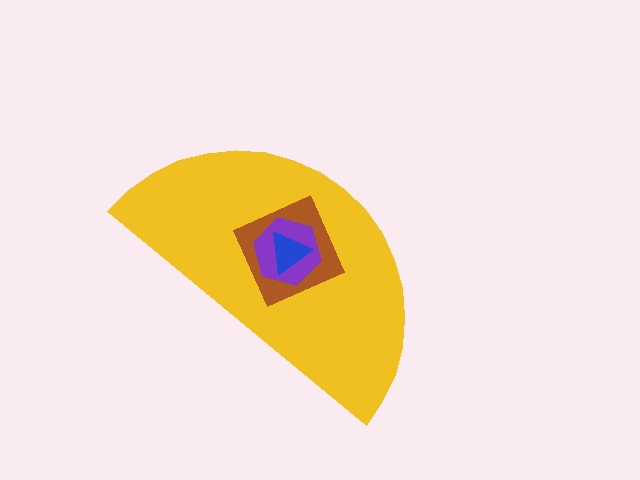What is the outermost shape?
The yellow semicircle.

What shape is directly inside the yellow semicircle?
The brown square.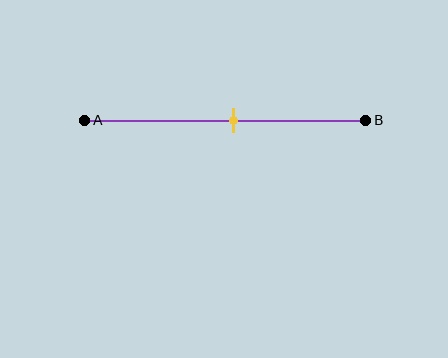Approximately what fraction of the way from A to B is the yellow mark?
The yellow mark is approximately 55% of the way from A to B.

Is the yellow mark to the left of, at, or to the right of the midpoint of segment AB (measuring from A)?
The yellow mark is to the right of the midpoint of segment AB.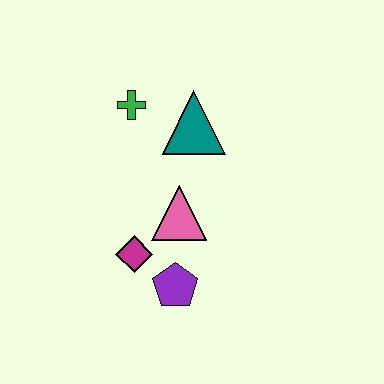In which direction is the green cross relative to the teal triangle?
The green cross is to the left of the teal triangle.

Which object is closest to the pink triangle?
The magenta diamond is closest to the pink triangle.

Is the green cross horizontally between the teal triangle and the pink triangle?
No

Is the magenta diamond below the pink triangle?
Yes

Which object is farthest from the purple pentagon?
The green cross is farthest from the purple pentagon.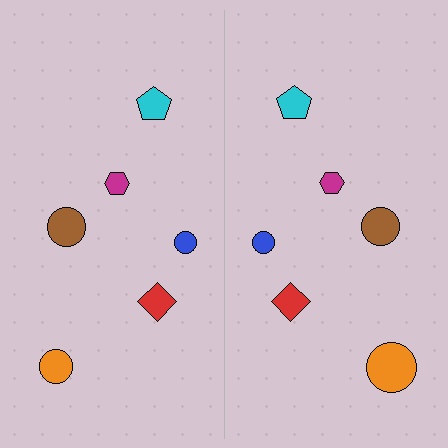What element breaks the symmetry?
The orange circle on the right side has a different size than its mirror counterpart.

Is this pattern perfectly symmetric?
No, the pattern is not perfectly symmetric. The orange circle on the right side has a different size than its mirror counterpart.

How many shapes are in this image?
There are 12 shapes in this image.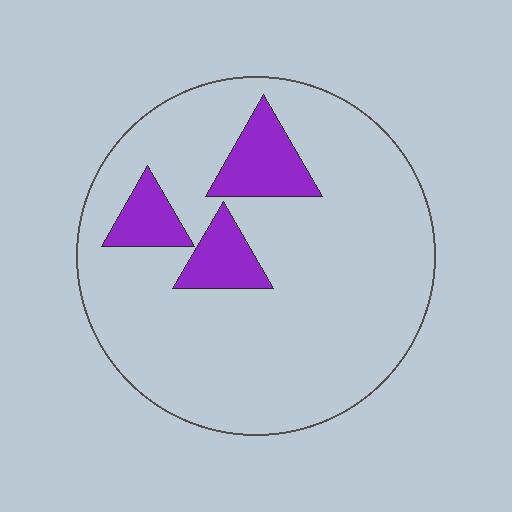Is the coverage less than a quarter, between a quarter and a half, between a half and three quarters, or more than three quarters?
Less than a quarter.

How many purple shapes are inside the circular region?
3.